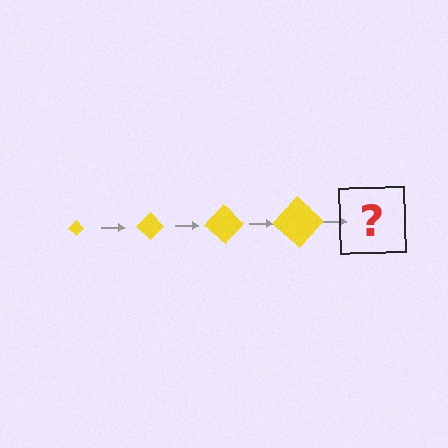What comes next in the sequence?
The next element should be a yellow diamond, larger than the previous one.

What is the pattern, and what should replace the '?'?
The pattern is that the diamond gets progressively larger each step. The '?' should be a yellow diamond, larger than the previous one.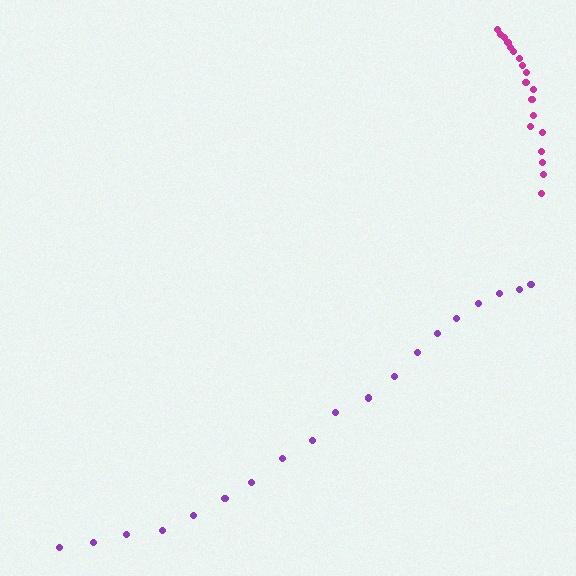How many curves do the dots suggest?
There are 2 distinct paths.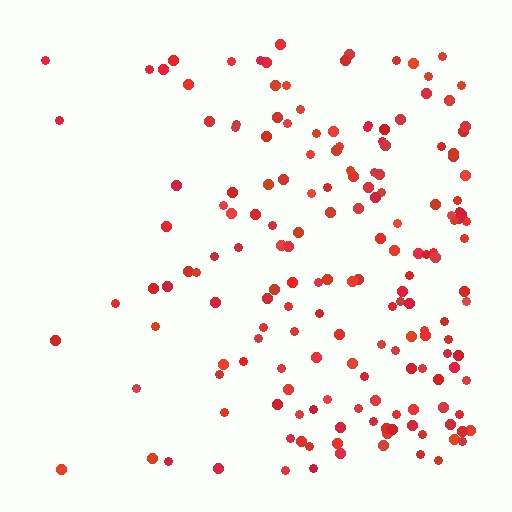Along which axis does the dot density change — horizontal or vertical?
Horizontal.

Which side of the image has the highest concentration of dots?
The right.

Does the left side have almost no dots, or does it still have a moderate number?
Still a moderate number, just noticeably fewer than the right.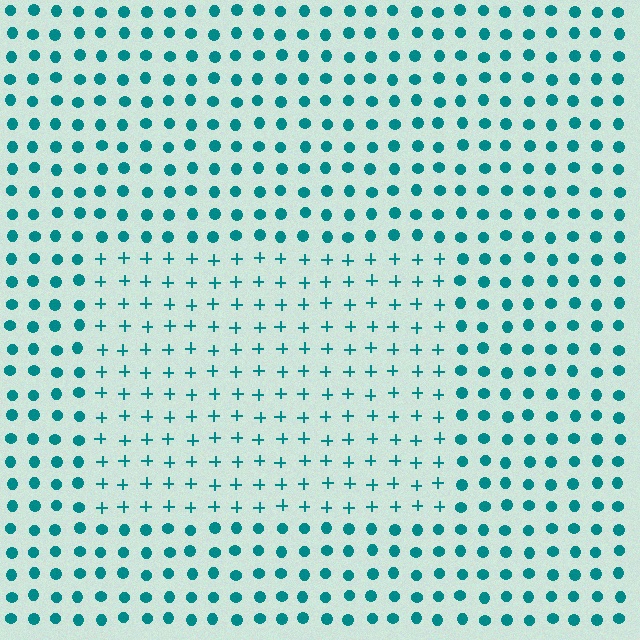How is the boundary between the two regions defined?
The boundary is defined by a change in element shape: plus signs inside vs. circles outside. All elements share the same color and spacing.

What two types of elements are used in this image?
The image uses plus signs inside the rectangle region and circles outside it.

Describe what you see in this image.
The image is filled with small teal elements arranged in a uniform grid. A rectangle-shaped region contains plus signs, while the surrounding area contains circles. The boundary is defined purely by the change in element shape.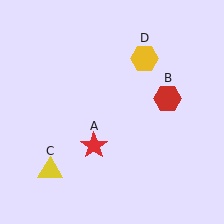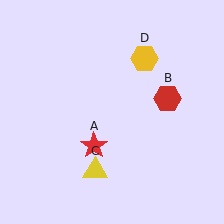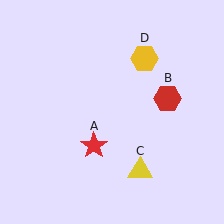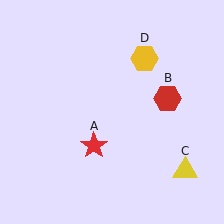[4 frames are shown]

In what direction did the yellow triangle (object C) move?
The yellow triangle (object C) moved right.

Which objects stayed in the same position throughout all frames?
Red star (object A) and red hexagon (object B) and yellow hexagon (object D) remained stationary.